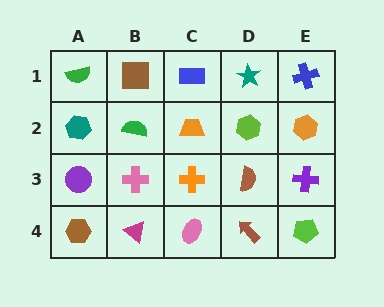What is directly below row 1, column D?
A lime hexagon.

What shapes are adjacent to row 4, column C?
An orange cross (row 3, column C), a magenta triangle (row 4, column B), a brown arrow (row 4, column D).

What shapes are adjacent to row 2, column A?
A green semicircle (row 1, column A), a purple circle (row 3, column A), a green semicircle (row 2, column B).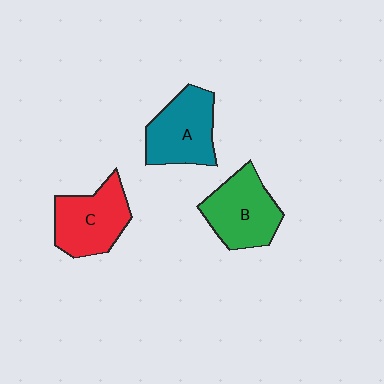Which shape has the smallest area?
Shape A (teal).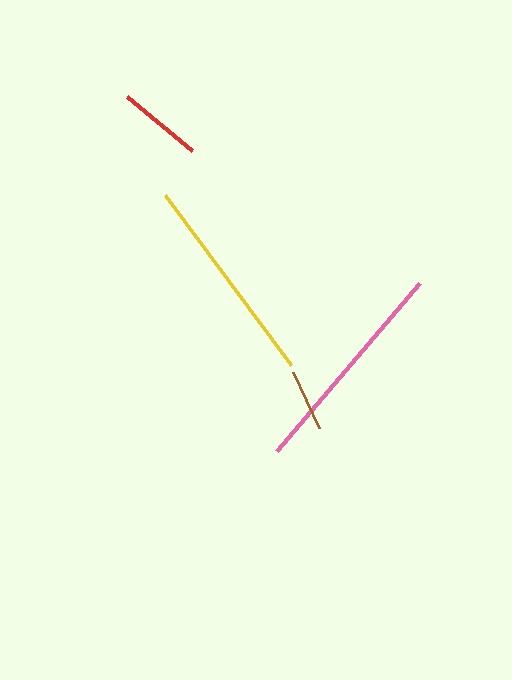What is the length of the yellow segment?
The yellow segment is approximately 212 pixels long.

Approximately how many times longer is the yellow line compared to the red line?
The yellow line is approximately 2.5 times the length of the red line.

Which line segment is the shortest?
The brown line is the shortest at approximately 61 pixels.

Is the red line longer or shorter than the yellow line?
The yellow line is longer than the red line.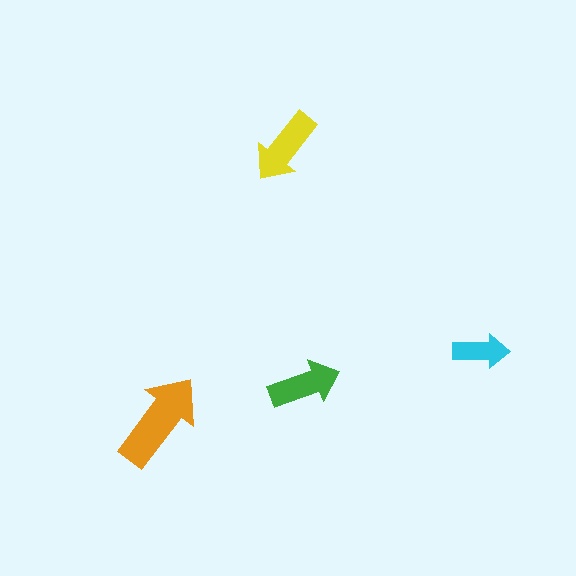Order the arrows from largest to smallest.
the orange one, the yellow one, the green one, the cyan one.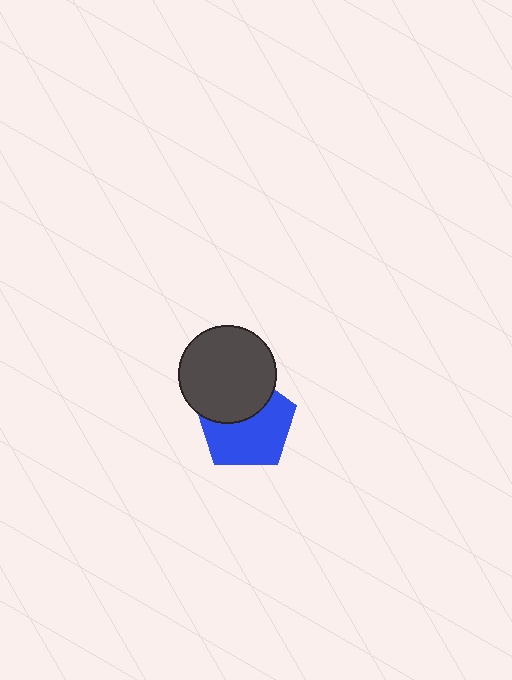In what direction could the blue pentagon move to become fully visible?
The blue pentagon could move down. That would shift it out from behind the dark gray circle entirely.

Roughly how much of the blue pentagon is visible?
About half of it is visible (roughly 62%).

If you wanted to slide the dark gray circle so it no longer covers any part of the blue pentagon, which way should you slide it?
Slide it up — that is the most direct way to separate the two shapes.